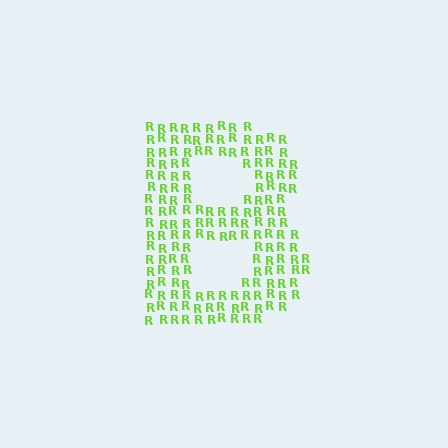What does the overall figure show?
The overall figure shows the letter B.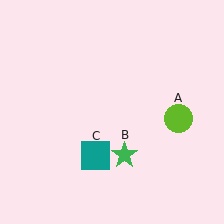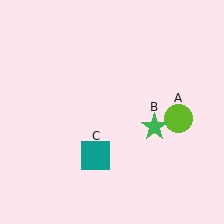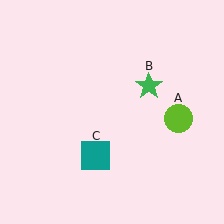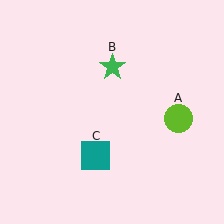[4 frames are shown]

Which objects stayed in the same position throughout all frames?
Lime circle (object A) and teal square (object C) remained stationary.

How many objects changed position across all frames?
1 object changed position: green star (object B).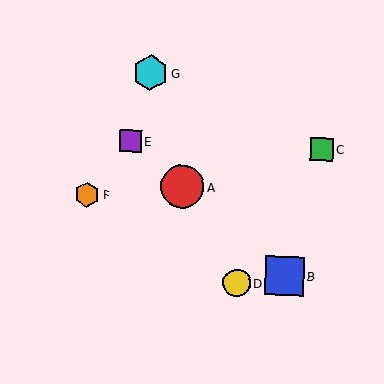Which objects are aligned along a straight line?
Objects A, B, E are aligned along a straight line.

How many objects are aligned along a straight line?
3 objects (A, B, E) are aligned along a straight line.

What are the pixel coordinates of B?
Object B is at (285, 276).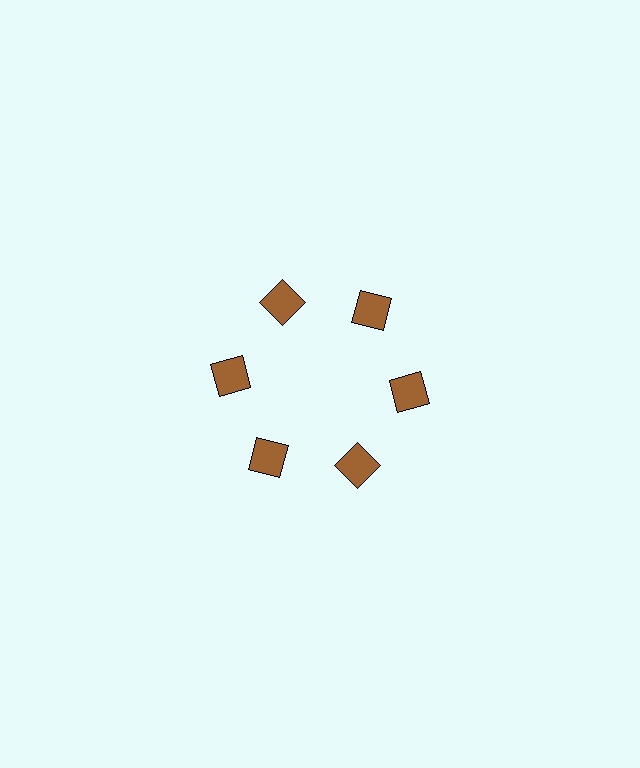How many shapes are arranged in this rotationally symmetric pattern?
There are 6 shapes, arranged in 6 groups of 1.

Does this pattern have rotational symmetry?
Yes, this pattern has 6-fold rotational symmetry. It looks the same after rotating 60 degrees around the center.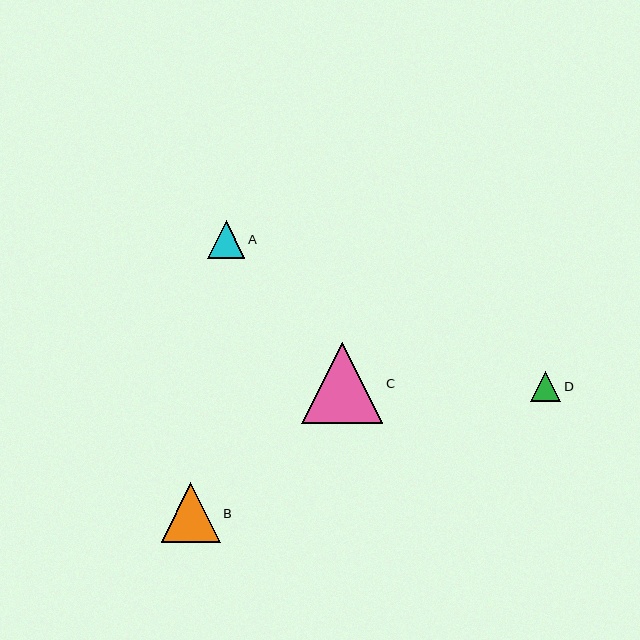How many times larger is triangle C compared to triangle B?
Triangle C is approximately 1.4 times the size of triangle B.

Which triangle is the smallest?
Triangle D is the smallest with a size of approximately 30 pixels.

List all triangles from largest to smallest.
From largest to smallest: C, B, A, D.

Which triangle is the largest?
Triangle C is the largest with a size of approximately 81 pixels.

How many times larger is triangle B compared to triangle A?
Triangle B is approximately 1.6 times the size of triangle A.